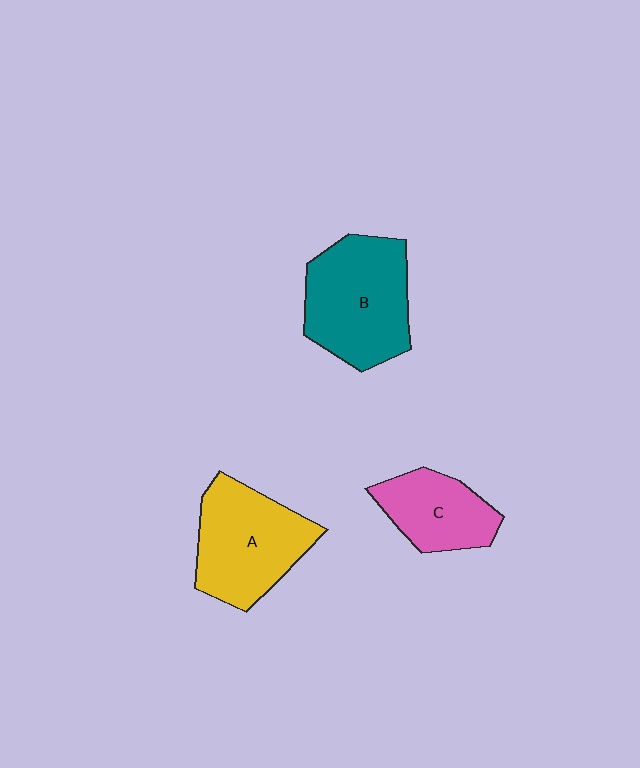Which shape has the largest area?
Shape B (teal).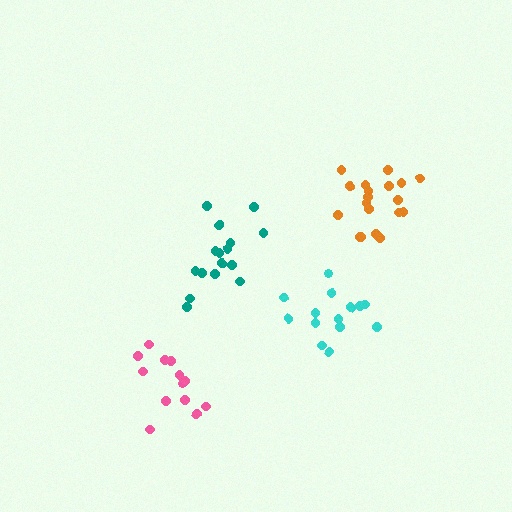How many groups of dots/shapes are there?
There are 4 groups.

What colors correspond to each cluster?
The clusters are colored: pink, teal, cyan, orange.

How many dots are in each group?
Group 1: 13 dots, Group 2: 16 dots, Group 3: 14 dots, Group 4: 19 dots (62 total).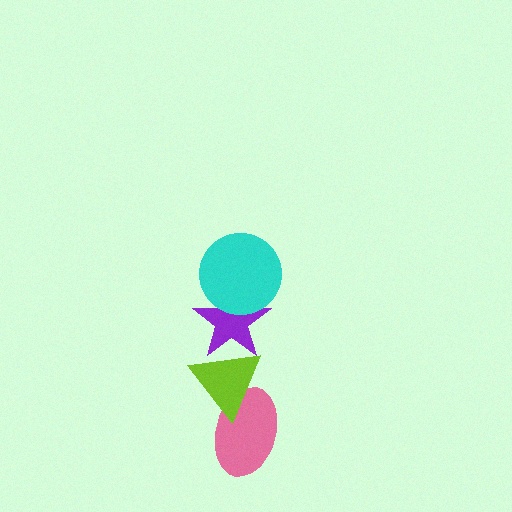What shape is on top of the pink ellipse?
The lime triangle is on top of the pink ellipse.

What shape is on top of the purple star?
The cyan circle is on top of the purple star.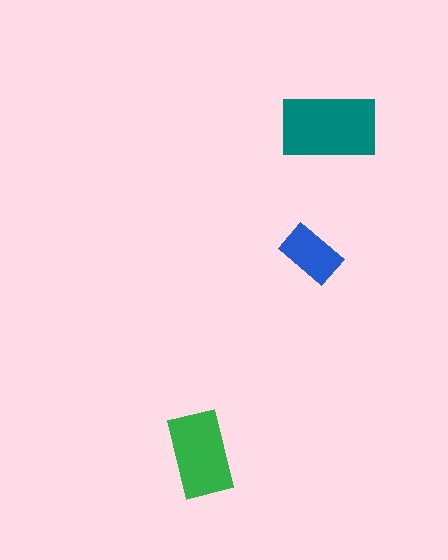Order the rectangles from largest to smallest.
the teal one, the green one, the blue one.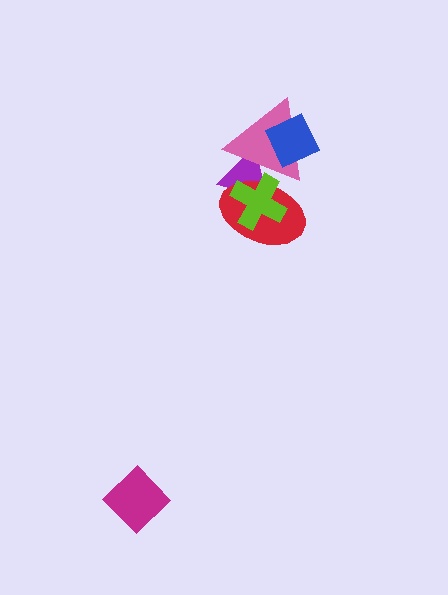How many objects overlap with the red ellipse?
3 objects overlap with the red ellipse.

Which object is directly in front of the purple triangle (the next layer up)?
The red ellipse is directly in front of the purple triangle.